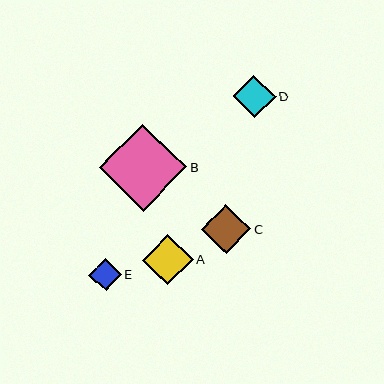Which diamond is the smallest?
Diamond E is the smallest with a size of approximately 32 pixels.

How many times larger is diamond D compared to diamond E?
Diamond D is approximately 1.3 times the size of diamond E.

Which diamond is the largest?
Diamond B is the largest with a size of approximately 87 pixels.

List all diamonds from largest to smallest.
From largest to smallest: B, A, C, D, E.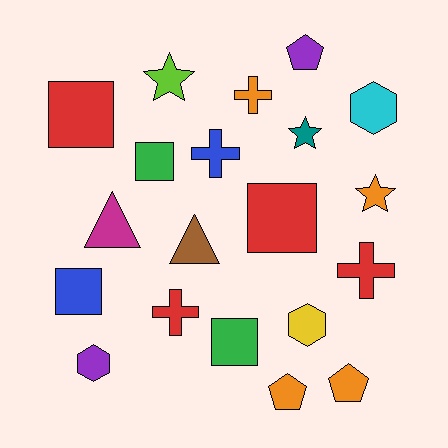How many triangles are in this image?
There are 2 triangles.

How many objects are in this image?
There are 20 objects.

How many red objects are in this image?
There are 4 red objects.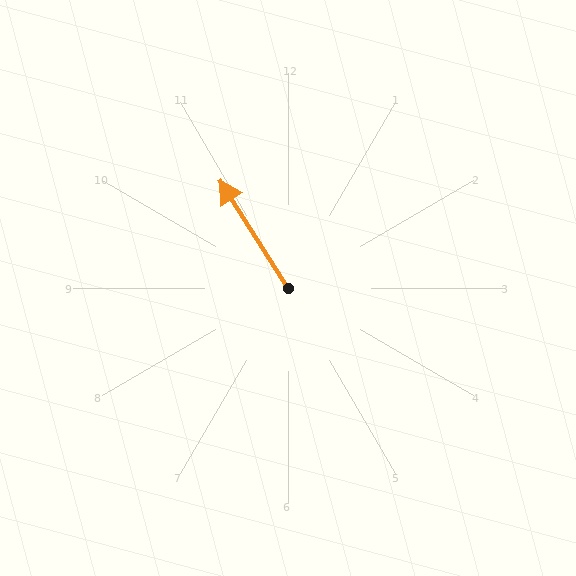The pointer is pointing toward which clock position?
Roughly 11 o'clock.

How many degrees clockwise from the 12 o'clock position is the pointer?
Approximately 328 degrees.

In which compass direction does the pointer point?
Northwest.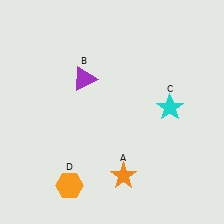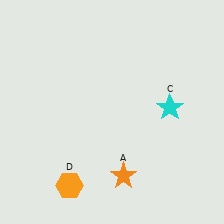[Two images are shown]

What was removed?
The purple triangle (B) was removed in Image 2.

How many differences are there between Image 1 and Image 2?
There is 1 difference between the two images.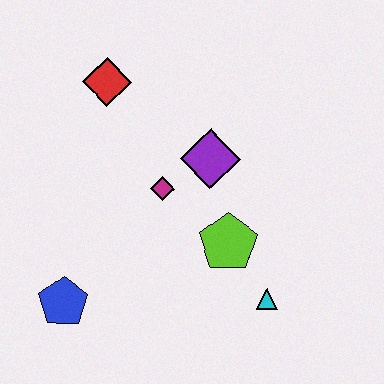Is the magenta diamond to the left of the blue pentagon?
No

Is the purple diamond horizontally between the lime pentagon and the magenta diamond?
Yes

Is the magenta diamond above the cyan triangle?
Yes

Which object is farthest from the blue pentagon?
The red diamond is farthest from the blue pentagon.